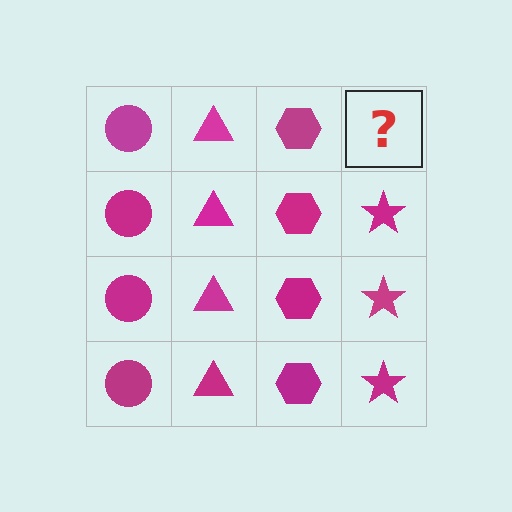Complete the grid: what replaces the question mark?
The question mark should be replaced with a magenta star.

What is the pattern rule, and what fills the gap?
The rule is that each column has a consistent shape. The gap should be filled with a magenta star.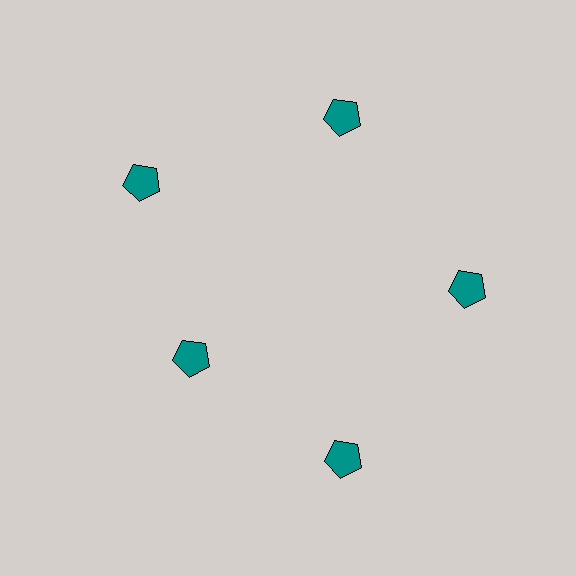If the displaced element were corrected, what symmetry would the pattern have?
It would have 5-fold rotational symmetry — the pattern would map onto itself every 72 degrees.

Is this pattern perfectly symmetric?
No. The 5 teal pentagons are arranged in a ring, but one element near the 8 o'clock position is pulled inward toward the center, breaking the 5-fold rotational symmetry.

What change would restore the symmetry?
The symmetry would be restored by moving it outward, back onto the ring so that all 5 pentagons sit at equal angles and equal distance from the center.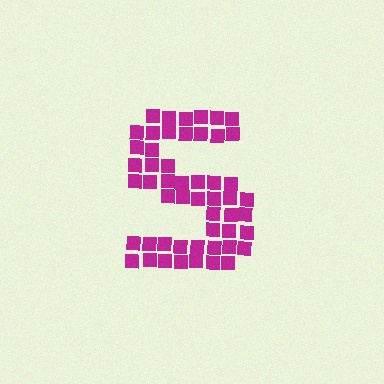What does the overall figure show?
The overall figure shows the letter S.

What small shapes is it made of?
It is made of small squares.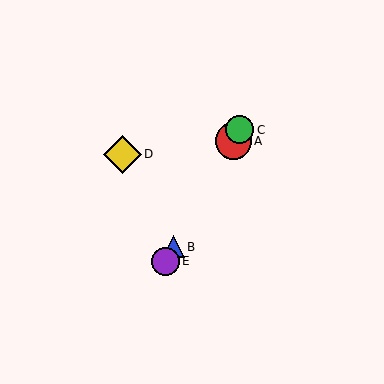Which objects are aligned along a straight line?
Objects A, B, C, E are aligned along a straight line.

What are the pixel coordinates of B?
Object B is at (173, 247).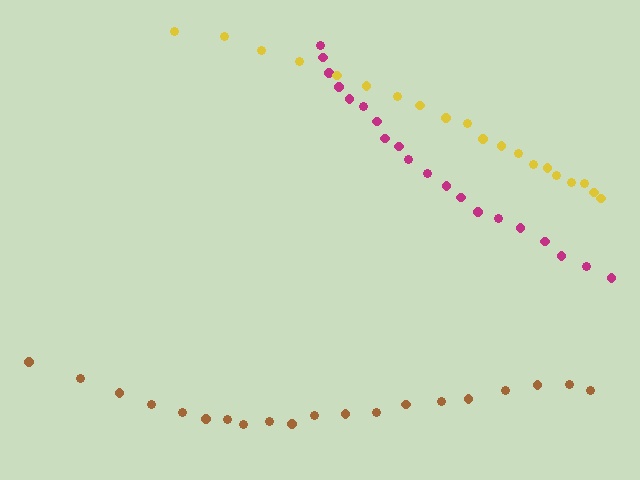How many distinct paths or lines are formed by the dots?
There are 3 distinct paths.